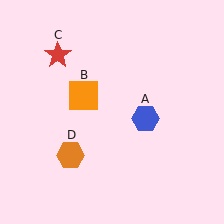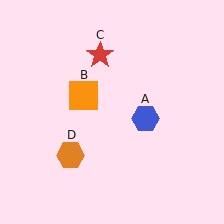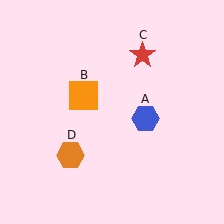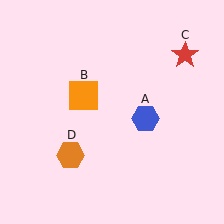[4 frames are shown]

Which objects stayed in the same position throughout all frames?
Blue hexagon (object A) and orange square (object B) and orange hexagon (object D) remained stationary.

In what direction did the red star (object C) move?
The red star (object C) moved right.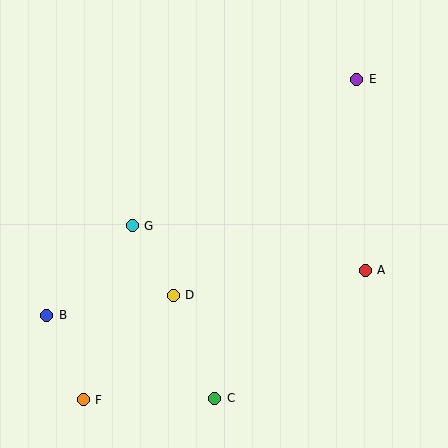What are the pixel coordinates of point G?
Point G is at (132, 226).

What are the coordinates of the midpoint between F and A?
The midpoint between F and A is at (224, 335).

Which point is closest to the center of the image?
Point D at (173, 295) is closest to the center.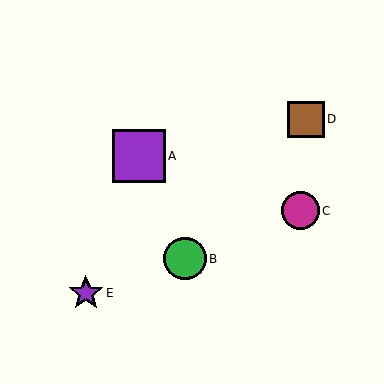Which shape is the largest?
The purple square (labeled A) is the largest.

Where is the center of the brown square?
The center of the brown square is at (306, 119).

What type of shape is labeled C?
Shape C is a magenta circle.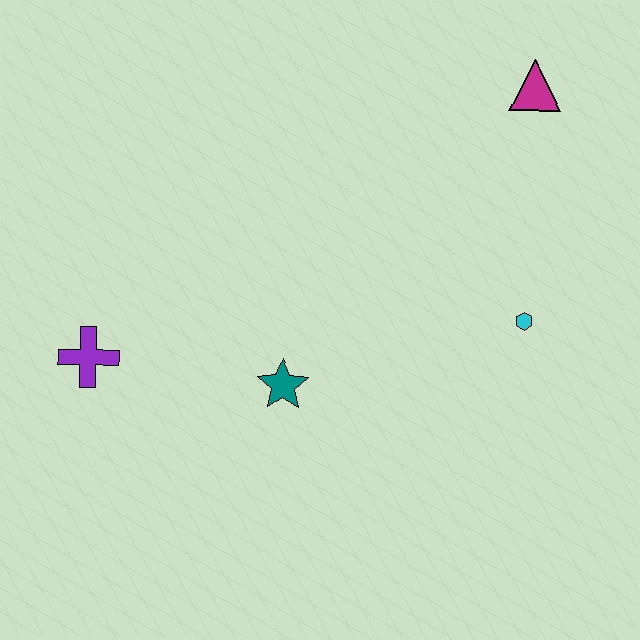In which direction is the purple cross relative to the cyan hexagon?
The purple cross is to the left of the cyan hexagon.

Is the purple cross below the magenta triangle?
Yes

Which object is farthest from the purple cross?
The magenta triangle is farthest from the purple cross.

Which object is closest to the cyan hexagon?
The magenta triangle is closest to the cyan hexagon.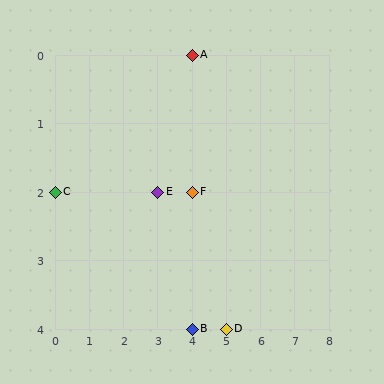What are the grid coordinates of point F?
Point F is at grid coordinates (4, 2).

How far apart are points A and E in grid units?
Points A and E are 1 column and 2 rows apart (about 2.2 grid units diagonally).